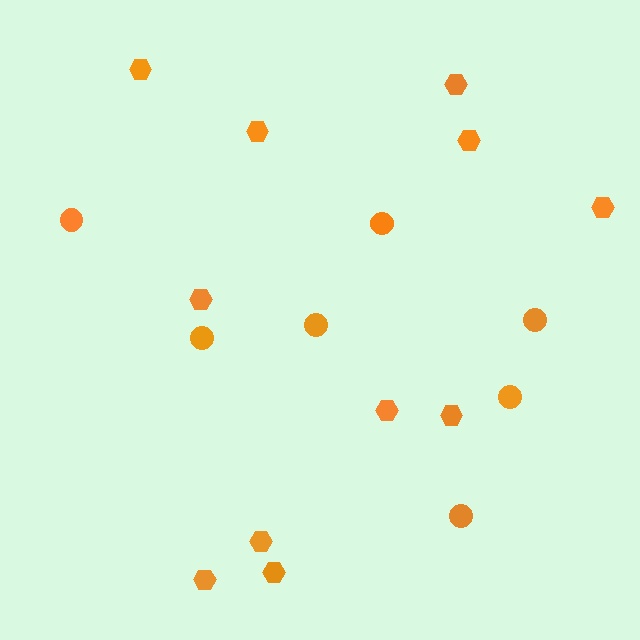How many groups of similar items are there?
There are 2 groups: one group of circles (7) and one group of hexagons (11).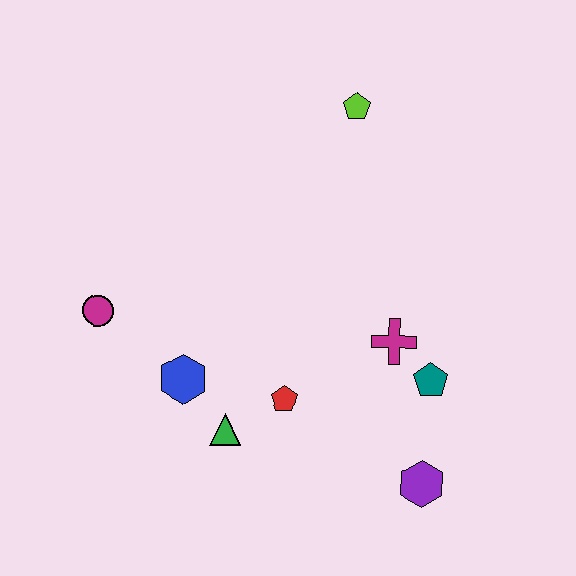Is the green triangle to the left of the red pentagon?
Yes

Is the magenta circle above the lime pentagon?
No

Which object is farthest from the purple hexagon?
The lime pentagon is farthest from the purple hexagon.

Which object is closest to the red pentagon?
The green triangle is closest to the red pentagon.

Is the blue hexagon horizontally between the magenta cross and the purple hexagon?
No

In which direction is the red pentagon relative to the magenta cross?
The red pentagon is to the left of the magenta cross.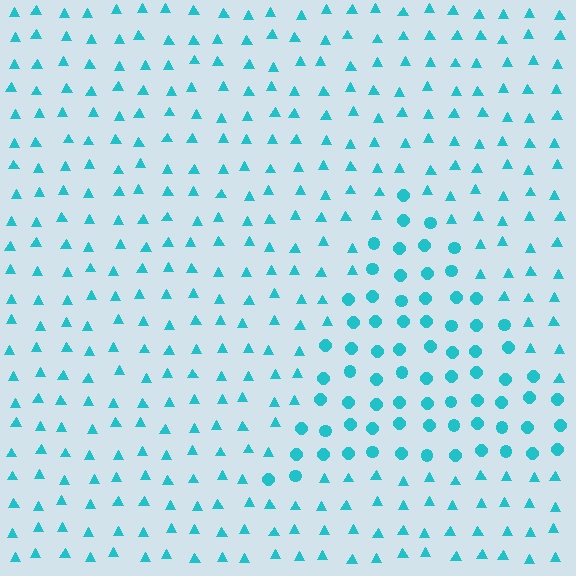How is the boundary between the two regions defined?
The boundary is defined by a change in element shape: circles inside vs. triangles outside. All elements share the same color and spacing.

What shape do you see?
I see a triangle.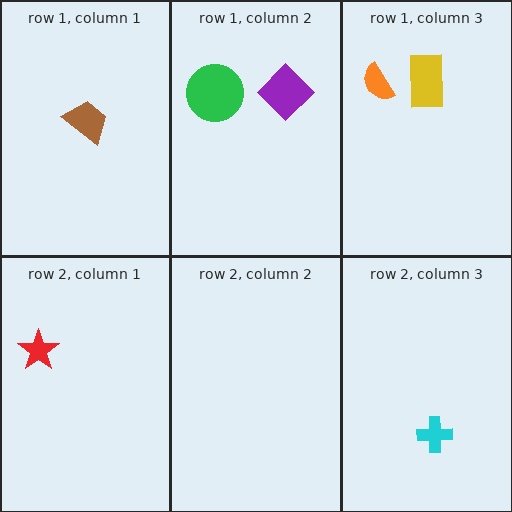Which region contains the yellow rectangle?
The row 1, column 3 region.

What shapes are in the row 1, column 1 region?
The brown trapezoid.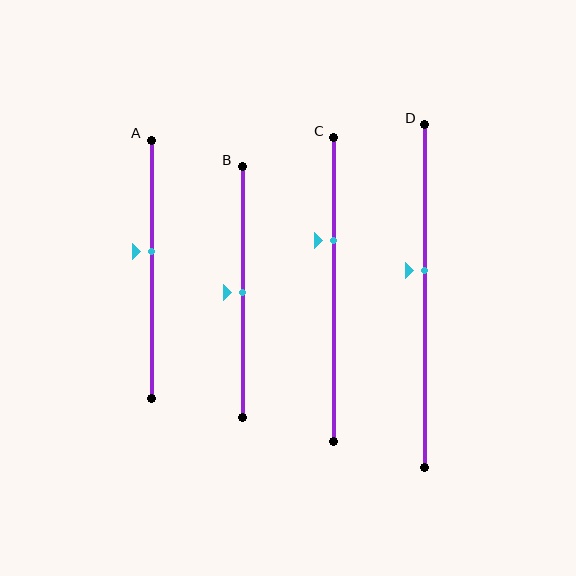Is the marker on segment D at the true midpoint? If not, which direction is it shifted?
No, the marker on segment D is shifted upward by about 8% of the segment length.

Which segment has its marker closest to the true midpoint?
Segment B has its marker closest to the true midpoint.